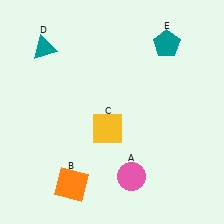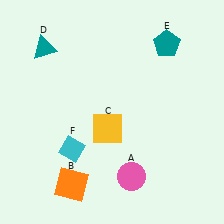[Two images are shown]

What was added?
A cyan diamond (F) was added in Image 2.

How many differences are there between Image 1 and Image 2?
There is 1 difference between the two images.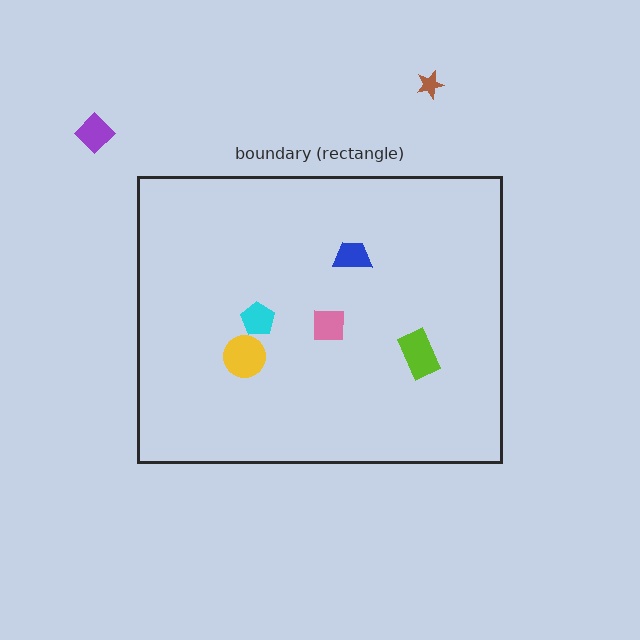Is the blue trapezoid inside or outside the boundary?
Inside.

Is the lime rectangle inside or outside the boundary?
Inside.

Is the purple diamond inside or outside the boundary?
Outside.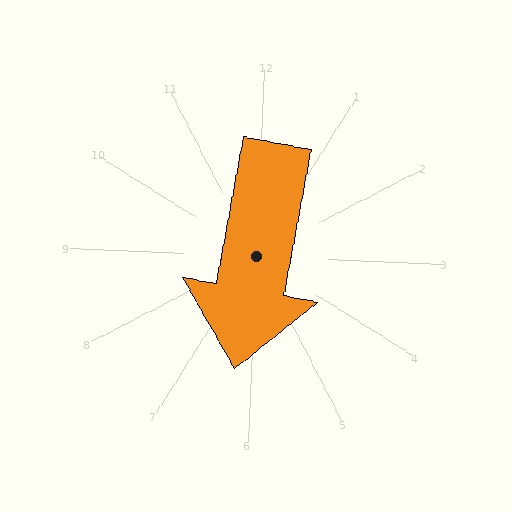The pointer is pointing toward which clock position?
Roughly 6 o'clock.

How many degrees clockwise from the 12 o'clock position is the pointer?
Approximately 188 degrees.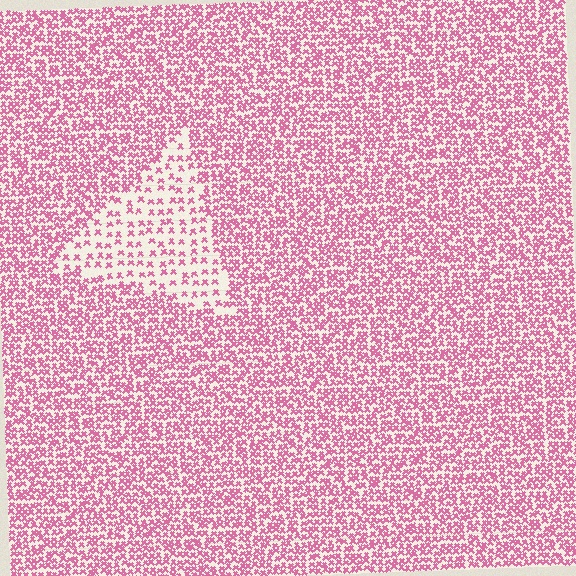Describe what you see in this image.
The image contains small pink elements arranged at two different densities. A triangle-shaped region is visible where the elements are less densely packed than the surrounding area.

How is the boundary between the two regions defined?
The boundary is defined by a change in element density (approximately 2.3x ratio). All elements are the same color, size, and shape.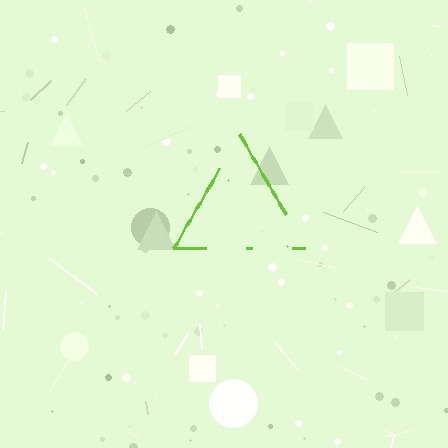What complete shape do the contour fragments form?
The contour fragments form a triangle.